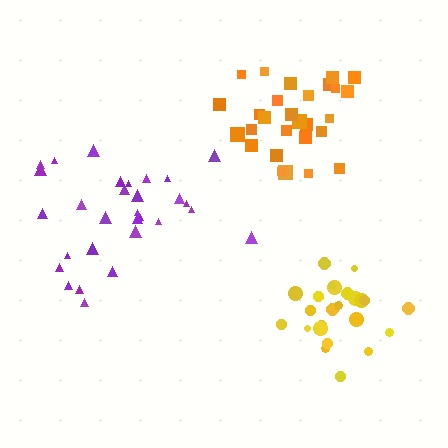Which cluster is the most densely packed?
Yellow.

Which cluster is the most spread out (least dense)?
Purple.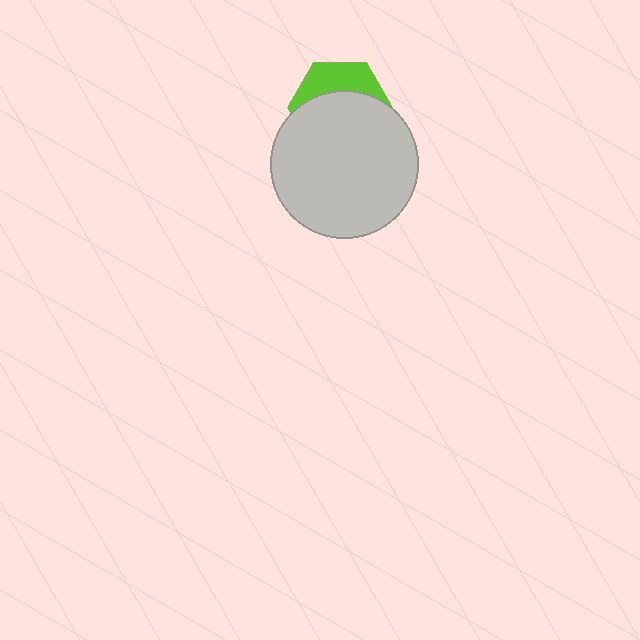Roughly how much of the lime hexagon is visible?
A small part of it is visible (roughly 34%).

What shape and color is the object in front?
The object in front is a light gray circle.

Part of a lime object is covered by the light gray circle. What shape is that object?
It is a hexagon.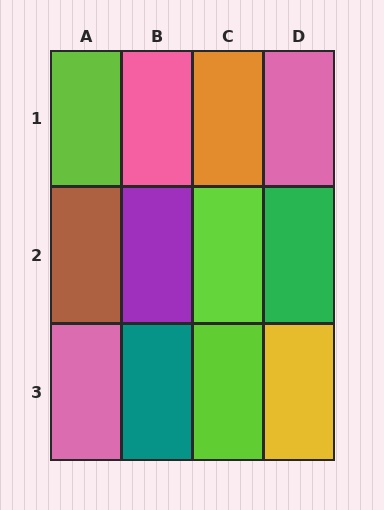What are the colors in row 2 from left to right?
Brown, purple, lime, green.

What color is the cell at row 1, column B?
Pink.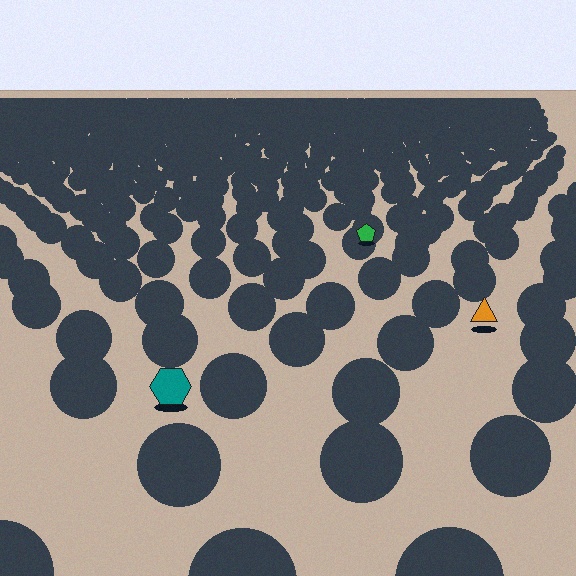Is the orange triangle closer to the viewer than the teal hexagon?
No. The teal hexagon is closer — you can tell from the texture gradient: the ground texture is coarser near it.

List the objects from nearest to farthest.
From nearest to farthest: the teal hexagon, the orange triangle, the green pentagon.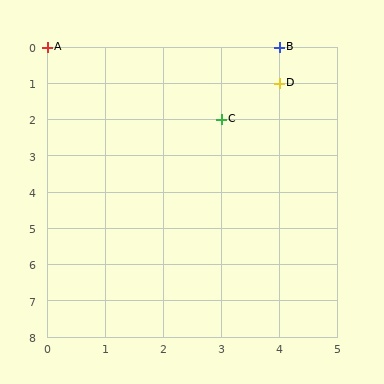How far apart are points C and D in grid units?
Points C and D are 1 column and 1 row apart (about 1.4 grid units diagonally).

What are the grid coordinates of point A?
Point A is at grid coordinates (0, 0).